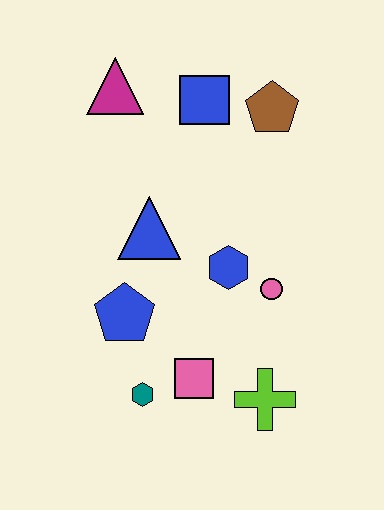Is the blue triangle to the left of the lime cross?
Yes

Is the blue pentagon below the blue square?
Yes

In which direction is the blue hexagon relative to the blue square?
The blue hexagon is below the blue square.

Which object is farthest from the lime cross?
The magenta triangle is farthest from the lime cross.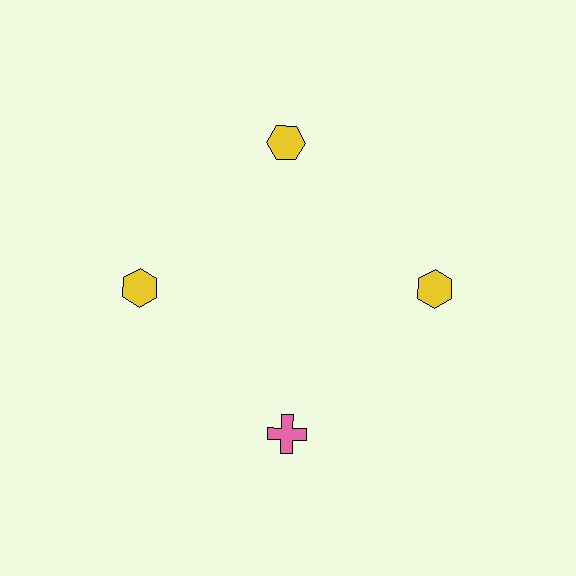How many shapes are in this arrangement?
There are 4 shapes arranged in a ring pattern.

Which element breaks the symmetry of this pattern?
The pink cross at roughly the 6 o'clock position breaks the symmetry. All other shapes are yellow hexagons.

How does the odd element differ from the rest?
It differs in both color (pink instead of yellow) and shape (cross instead of hexagon).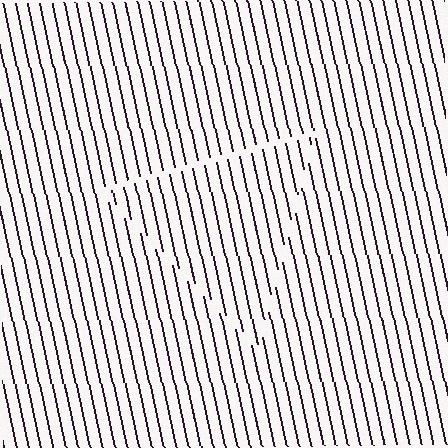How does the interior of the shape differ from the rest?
The interior of the shape contains the same grating, shifted by half a period — the contour is defined by the phase discontinuity where line-ends from the inner and outer gratings abut.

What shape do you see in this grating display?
An illusory triangle. The interior of the shape contains the same grating, shifted by half a period — the contour is defined by the phase discontinuity where line-ends from the inner and outer gratings abut.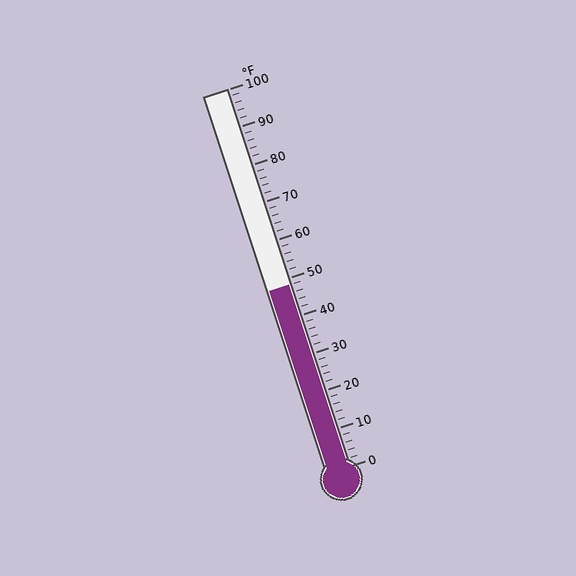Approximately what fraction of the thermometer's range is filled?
The thermometer is filled to approximately 50% of its range.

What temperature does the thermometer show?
The thermometer shows approximately 48°F.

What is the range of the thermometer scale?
The thermometer scale ranges from 0°F to 100°F.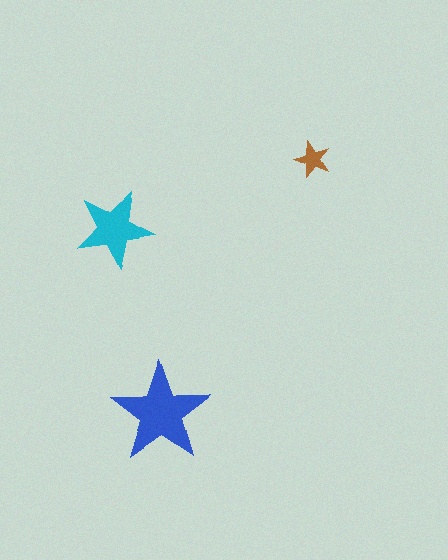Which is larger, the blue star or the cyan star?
The blue one.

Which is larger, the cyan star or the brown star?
The cyan one.